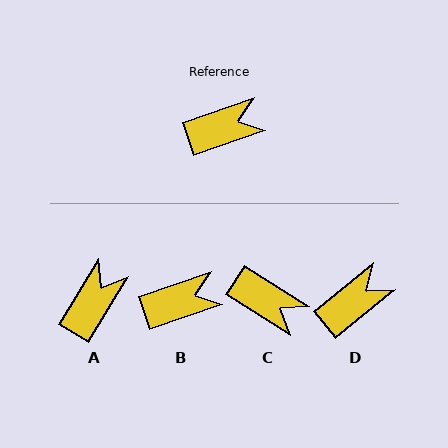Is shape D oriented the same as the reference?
No, it is off by about 20 degrees.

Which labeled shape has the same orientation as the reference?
B.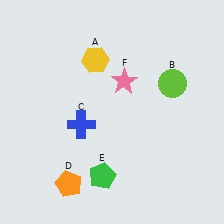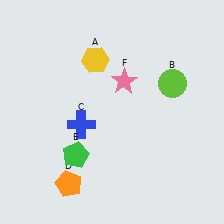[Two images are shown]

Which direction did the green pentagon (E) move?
The green pentagon (E) moved left.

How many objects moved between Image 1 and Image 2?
1 object moved between the two images.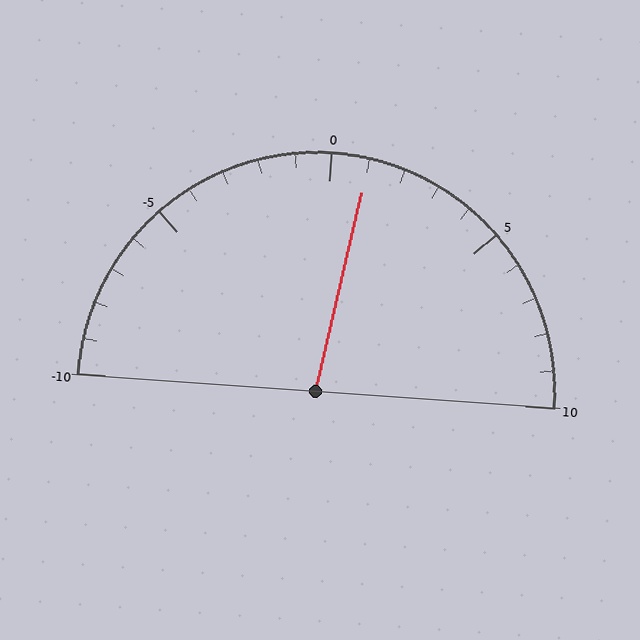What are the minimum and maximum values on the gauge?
The gauge ranges from -10 to 10.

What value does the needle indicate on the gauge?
The needle indicates approximately 1.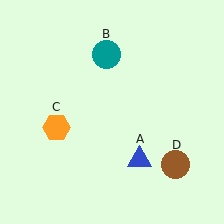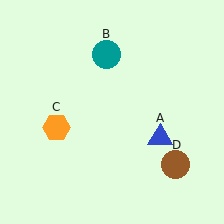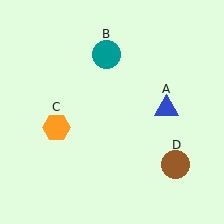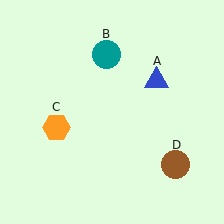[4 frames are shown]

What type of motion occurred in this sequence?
The blue triangle (object A) rotated counterclockwise around the center of the scene.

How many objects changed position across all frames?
1 object changed position: blue triangle (object A).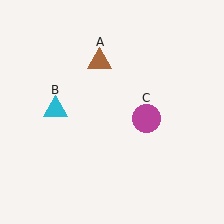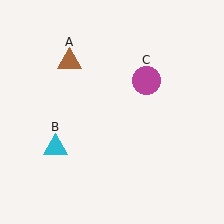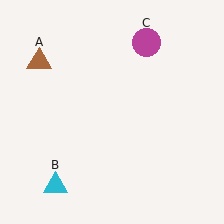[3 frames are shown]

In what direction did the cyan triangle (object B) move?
The cyan triangle (object B) moved down.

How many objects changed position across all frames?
3 objects changed position: brown triangle (object A), cyan triangle (object B), magenta circle (object C).